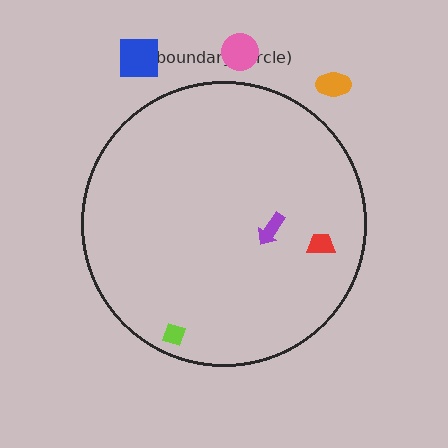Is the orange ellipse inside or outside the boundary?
Outside.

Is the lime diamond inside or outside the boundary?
Inside.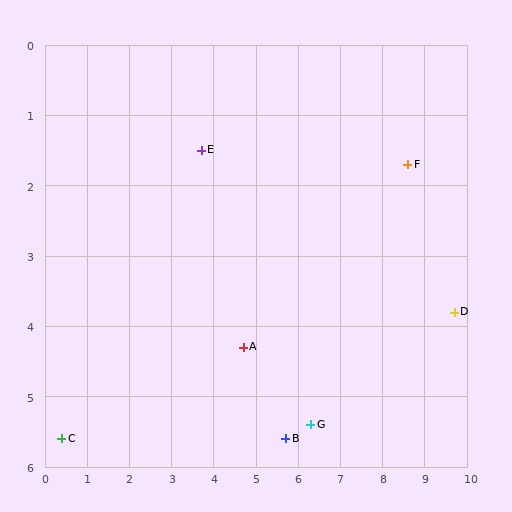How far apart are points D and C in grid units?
Points D and C are about 9.5 grid units apart.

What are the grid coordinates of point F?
Point F is at approximately (8.6, 1.7).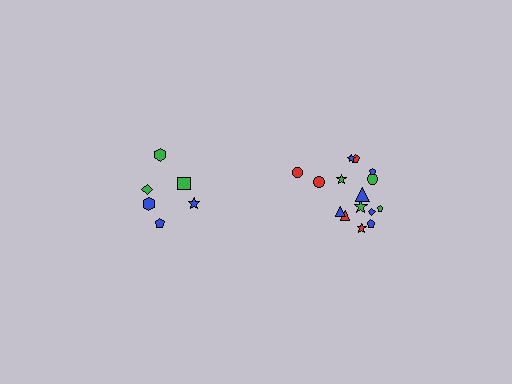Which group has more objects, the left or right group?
The right group.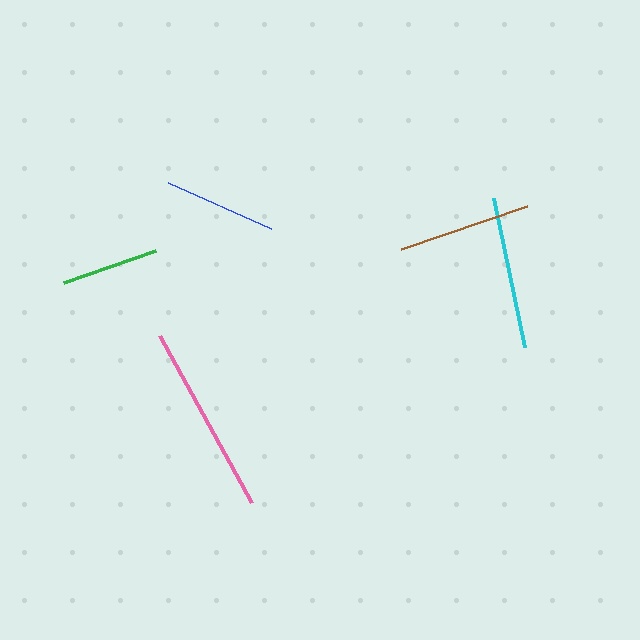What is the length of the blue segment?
The blue segment is approximately 113 pixels long.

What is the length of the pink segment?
The pink segment is approximately 190 pixels long.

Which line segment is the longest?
The pink line is the longest at approximately 190 pixels.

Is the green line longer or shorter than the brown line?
The brown line is longer than the green line.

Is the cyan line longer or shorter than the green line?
The cyan line is longer than the green line.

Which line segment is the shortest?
The green line is the shortest at approximately 97 pixels.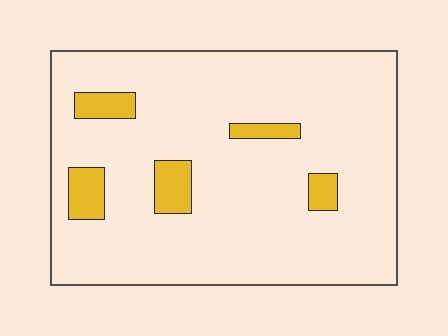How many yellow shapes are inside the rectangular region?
5.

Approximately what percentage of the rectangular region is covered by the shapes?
Approximately 10%.